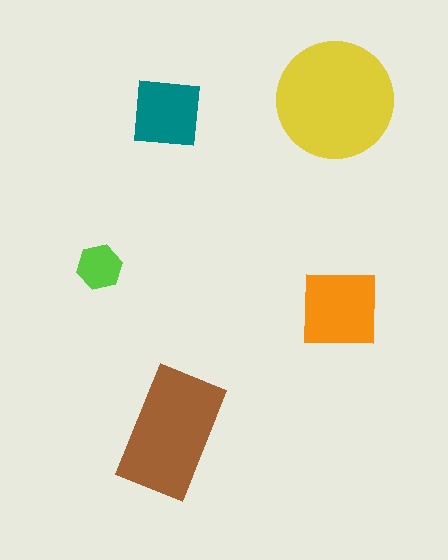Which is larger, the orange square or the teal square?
The orange square.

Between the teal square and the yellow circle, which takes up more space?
The yellow circle.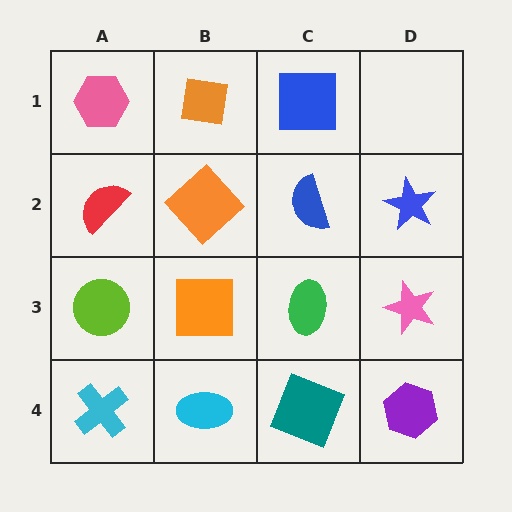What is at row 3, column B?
An orange square.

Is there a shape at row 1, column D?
No, that cell is empty.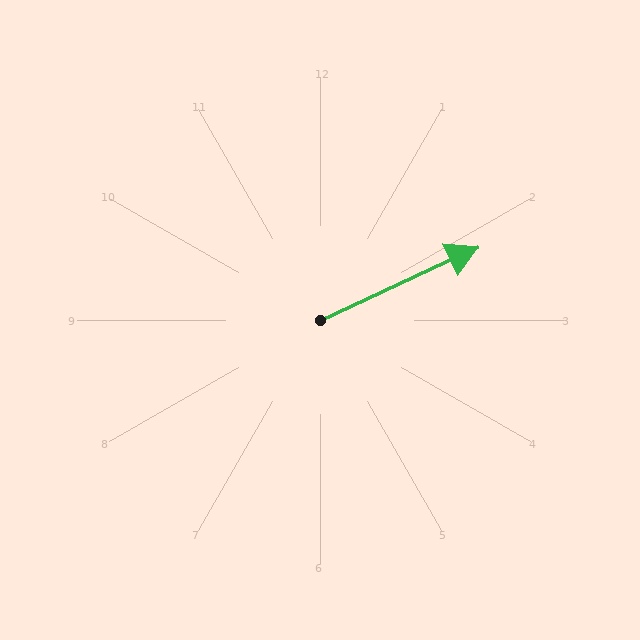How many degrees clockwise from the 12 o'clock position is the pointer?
Approximately 65 degrees.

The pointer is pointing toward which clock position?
Roughly 2 o'clock.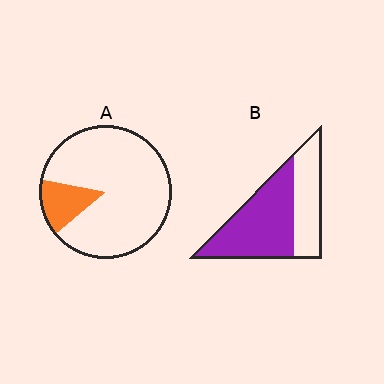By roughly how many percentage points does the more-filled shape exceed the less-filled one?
By roughly 50 percentage points (B over A).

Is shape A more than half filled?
No.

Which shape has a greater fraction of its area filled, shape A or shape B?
Shape B.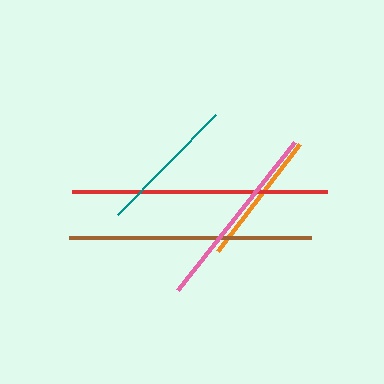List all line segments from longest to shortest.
From longest to shortest: red, brown, pink, teal, orange.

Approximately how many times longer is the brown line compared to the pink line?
The brown line is approximately 1.3 times the length of the pink line.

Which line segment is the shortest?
The orange line is the shortest at approximately 135 pixels.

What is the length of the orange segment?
The orange segment is approximately 135 pixels long.